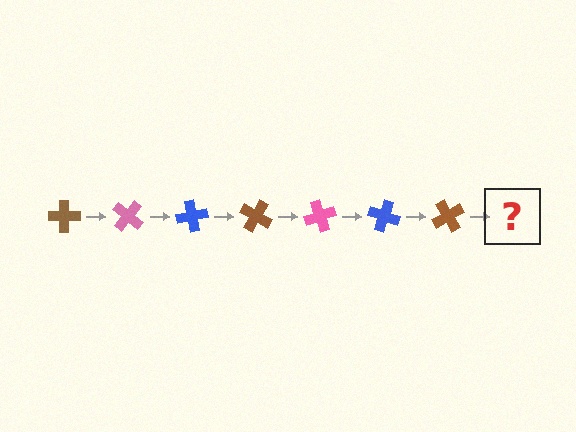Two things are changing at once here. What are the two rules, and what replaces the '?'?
The two rules are that it rotates 40 degrees each step and the color cycles through brown, pink, and blue. The '?' should be a pink cross, rotated 280 degrees from the start.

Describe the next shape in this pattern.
It should be a pink cross, rotated 280 degrees from the start.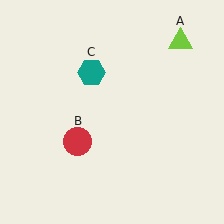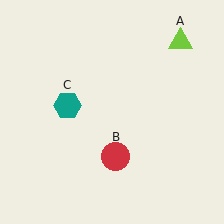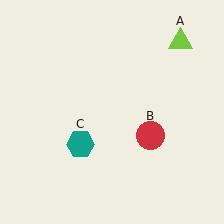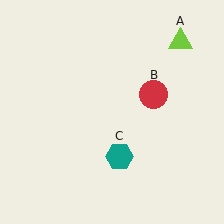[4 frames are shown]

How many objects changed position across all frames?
2 objects changed position: red circle (object B), teal hexagon (object C).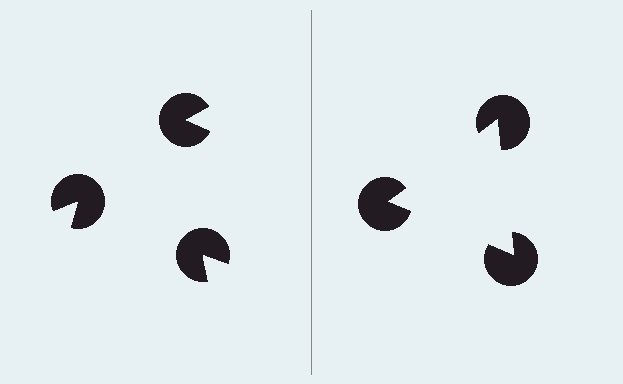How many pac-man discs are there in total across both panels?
6 — 3 on each side.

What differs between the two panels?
The pac-man discs are positioned identically on both sides; only the wedge orientations differ. On the right they align to a triangle; on the left they are misaligned.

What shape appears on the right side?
An illusory triangle.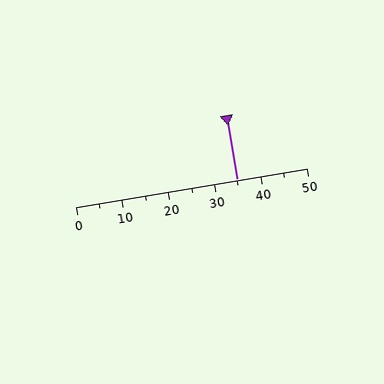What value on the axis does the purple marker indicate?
The marker indicates approximately 35.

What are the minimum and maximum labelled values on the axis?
The axis runs from 0 to 50.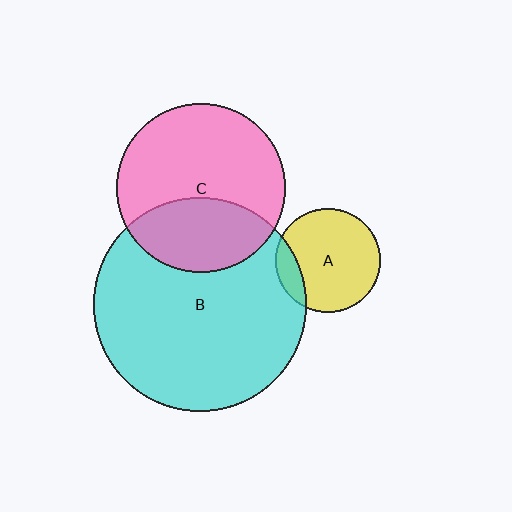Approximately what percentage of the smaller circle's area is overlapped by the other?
Approximately 35%.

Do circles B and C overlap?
Yes.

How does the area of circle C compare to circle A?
Approximately 2.6 times.